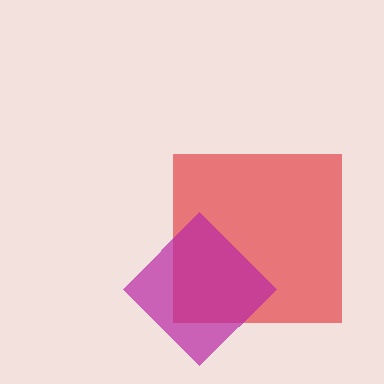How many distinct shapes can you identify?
There are 2 distinct shapes: a red square, a magenta diamond.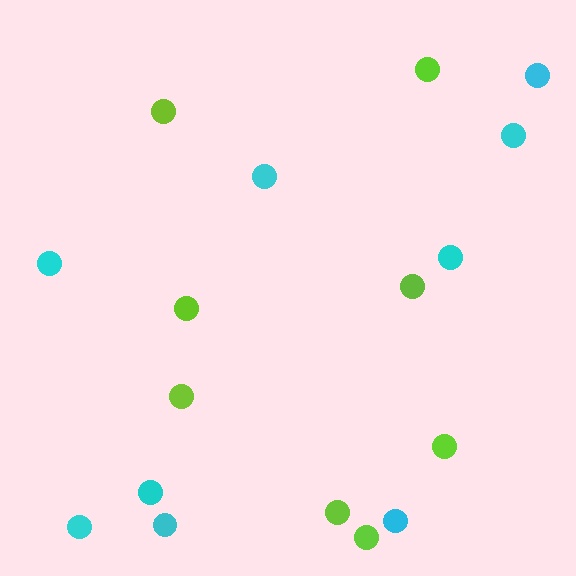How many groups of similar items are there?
There are 2 groups: one group of lime circles (8) and one group of cyan circles (9).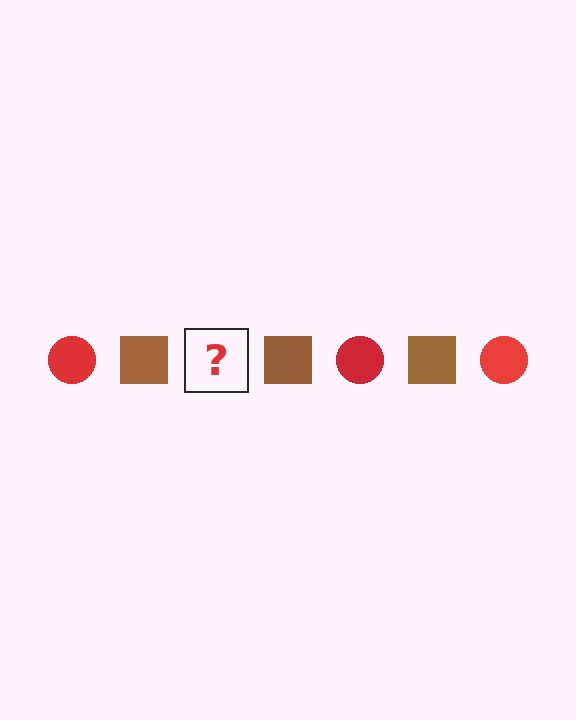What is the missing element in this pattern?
The missing element is a red circle.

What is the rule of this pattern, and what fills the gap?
The rule is that the pattern alternates between red circle and brown square. The gap should be filled with a red circle.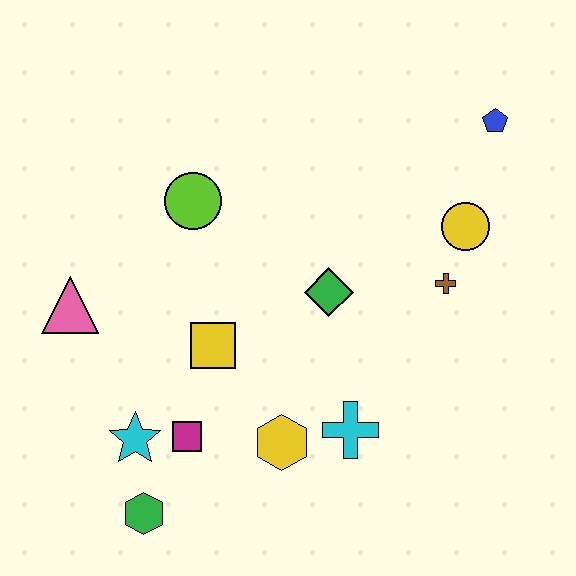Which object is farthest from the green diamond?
The green hexagon is farthest from the green diamond.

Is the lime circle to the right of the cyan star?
Yes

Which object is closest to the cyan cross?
The yellow hexagon is closest to the cyan cross.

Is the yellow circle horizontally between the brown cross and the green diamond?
No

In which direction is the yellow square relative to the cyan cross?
The yellow square is to the left of the cyan cross.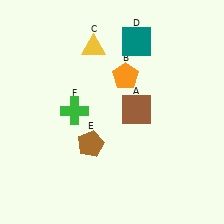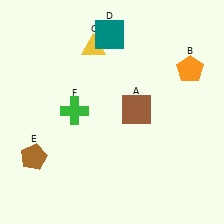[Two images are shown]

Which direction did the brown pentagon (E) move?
The brown pentagon (E) moved left.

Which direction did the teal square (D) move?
The teal square (D) moved left.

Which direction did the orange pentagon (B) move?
The orange pentagon (B) moved right.